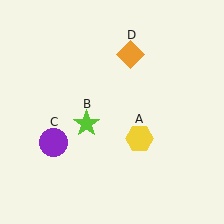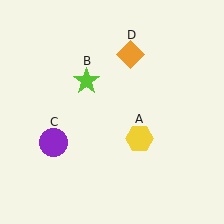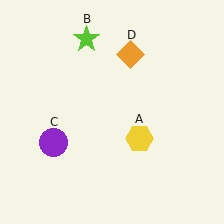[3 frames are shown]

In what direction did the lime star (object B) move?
The lime star (object B) moved up.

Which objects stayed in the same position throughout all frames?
Yellow hexagon (object A) and purple circle (object C) and orange diamond (object D) remained stationary.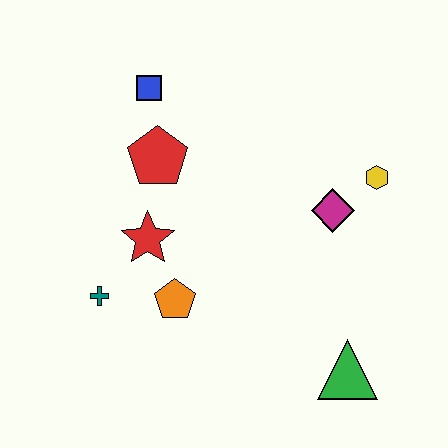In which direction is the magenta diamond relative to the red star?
The magenta diamond is to the right of the red star.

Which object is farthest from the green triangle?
The blue square is farthest from the green triangle.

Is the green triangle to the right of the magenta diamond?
Yes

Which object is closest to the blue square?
The red pentagon is closest to the blue square.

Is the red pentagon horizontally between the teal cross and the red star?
No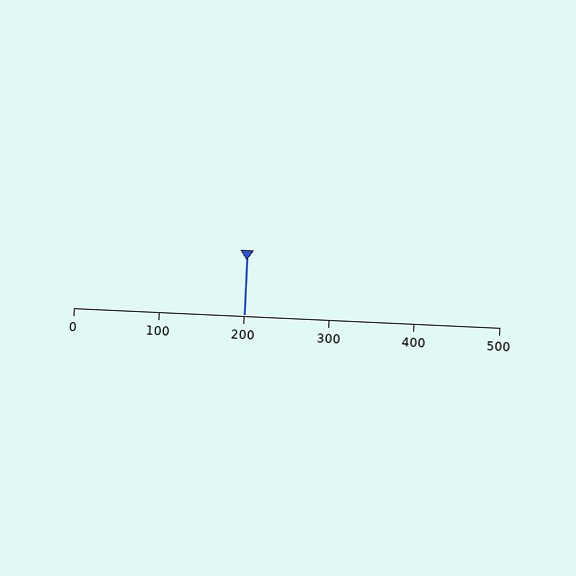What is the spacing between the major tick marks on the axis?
The major ticks are spaced 100 apart.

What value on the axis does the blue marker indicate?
The marker indicates approximately 200.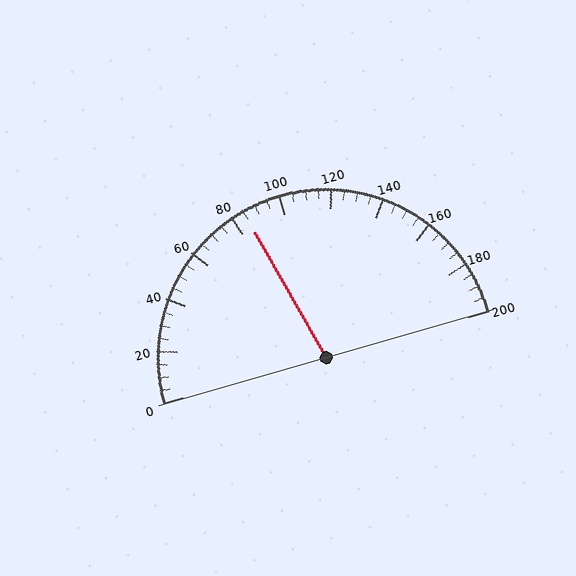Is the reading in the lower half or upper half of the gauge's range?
The reading is in the lower half of the range (0 to 200).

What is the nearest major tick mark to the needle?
The nearest major tick mark is 80.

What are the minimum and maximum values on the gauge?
The gauge ranges from 0 to 200.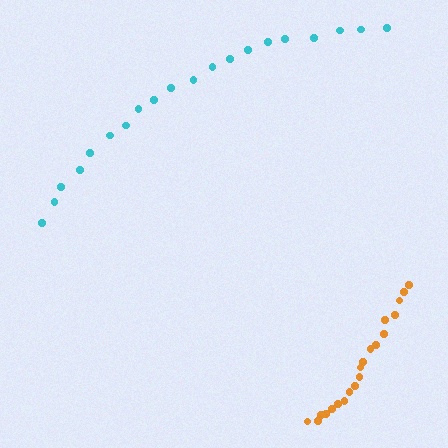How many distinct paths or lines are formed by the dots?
There are 2 distinct paths.